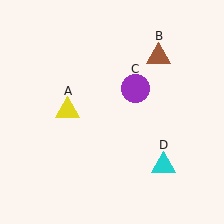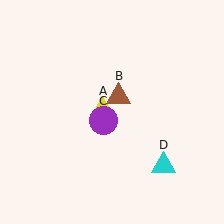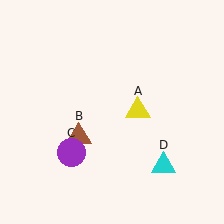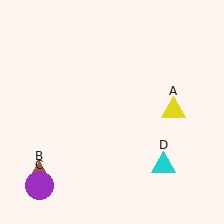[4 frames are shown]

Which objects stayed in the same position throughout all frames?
Cyan triangle (object D) remained stationary.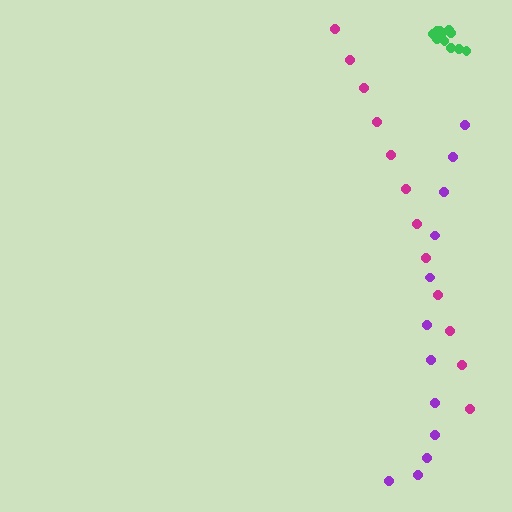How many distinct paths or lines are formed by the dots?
There are 3 distinct paths.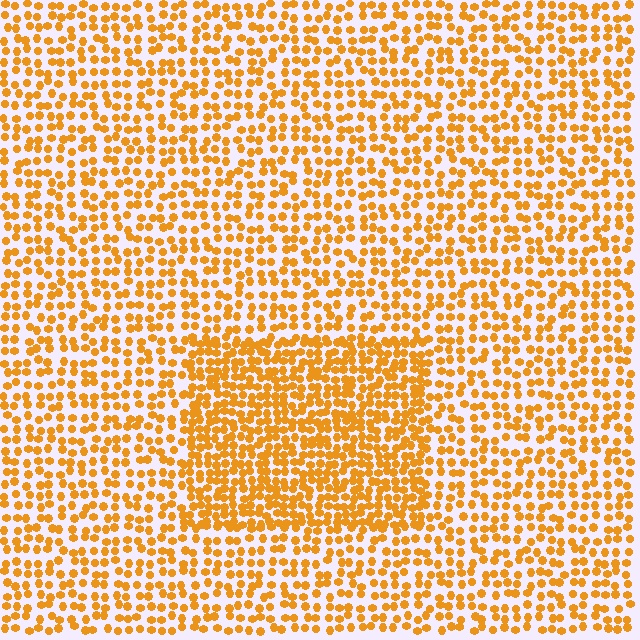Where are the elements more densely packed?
The elements are more densely packed inside the rectangle boundary.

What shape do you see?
I see a rectangle.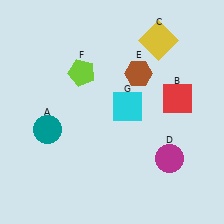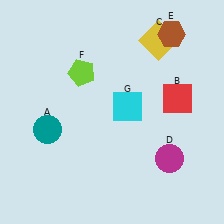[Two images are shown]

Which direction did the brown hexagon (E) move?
The brown hexagon (E) moved up.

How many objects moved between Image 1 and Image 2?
1 object moved between the two images.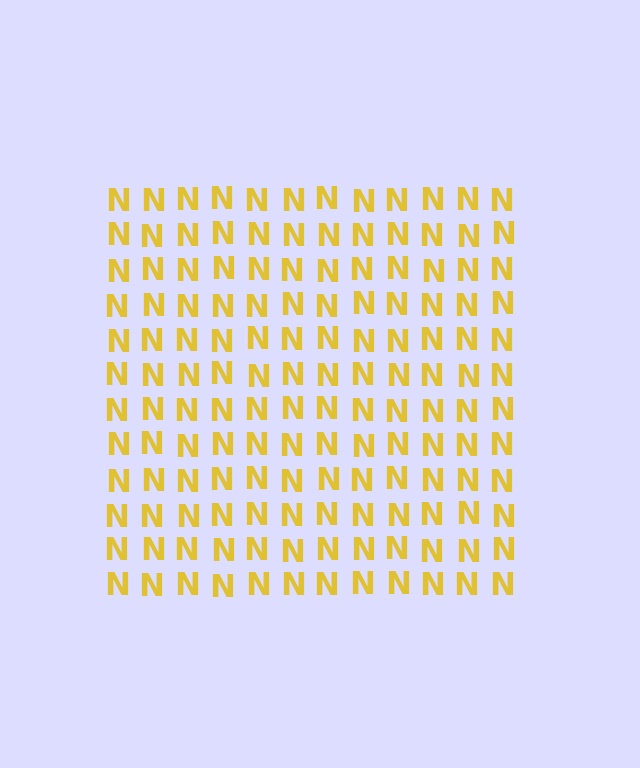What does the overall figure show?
The overall figure shows a square.